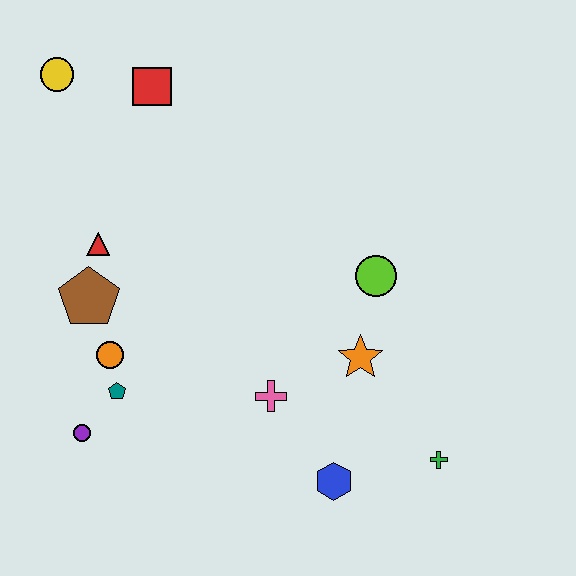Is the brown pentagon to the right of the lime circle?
No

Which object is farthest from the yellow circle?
The green cross is farthest from the yellow circle.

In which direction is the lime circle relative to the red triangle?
The lime circle is to the right of the red triangle.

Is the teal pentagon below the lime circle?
Yes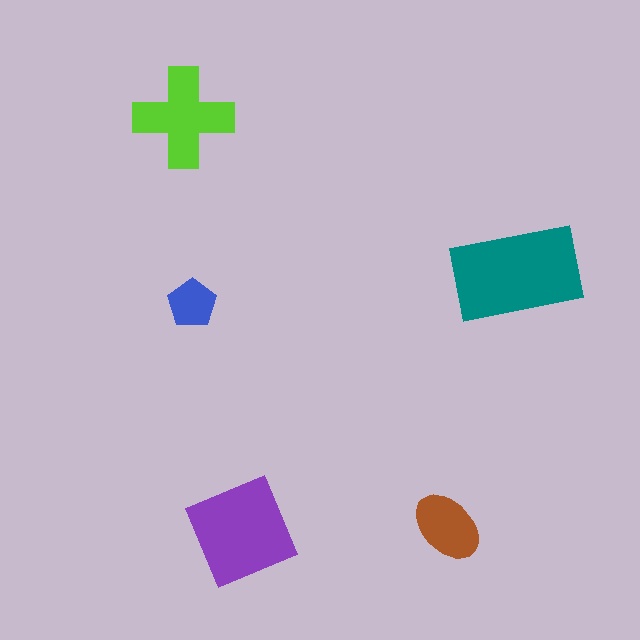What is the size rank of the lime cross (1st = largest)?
3rd.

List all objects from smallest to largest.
The blue pentagon, the brown ellipse, the lime cross, the purple diamond, the teal rectangle.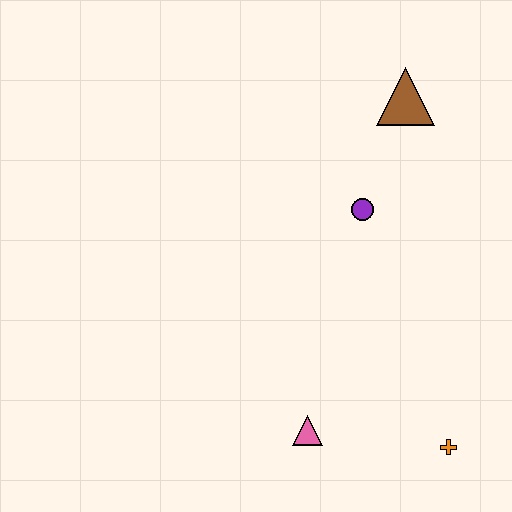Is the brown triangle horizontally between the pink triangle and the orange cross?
Yes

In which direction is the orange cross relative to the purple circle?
The orange cross is below the purple circle.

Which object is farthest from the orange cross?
The brown triangle is farthest from the orange cross.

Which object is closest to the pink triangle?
The orange cross is closest to the pink triangle.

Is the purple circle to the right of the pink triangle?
Yes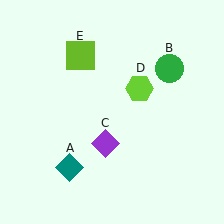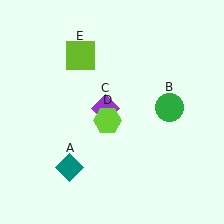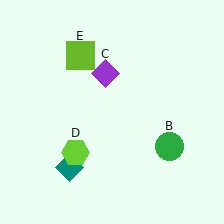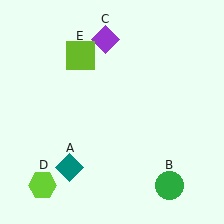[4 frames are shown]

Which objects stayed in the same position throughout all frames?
Teal diamond (object A) and lime square (object E) remained stationary.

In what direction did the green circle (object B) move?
The green circle (object B) moved down.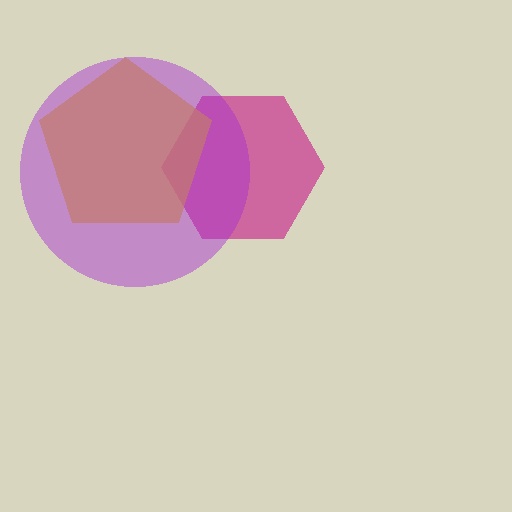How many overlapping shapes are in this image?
There are 3 overlapping shapes in the image.